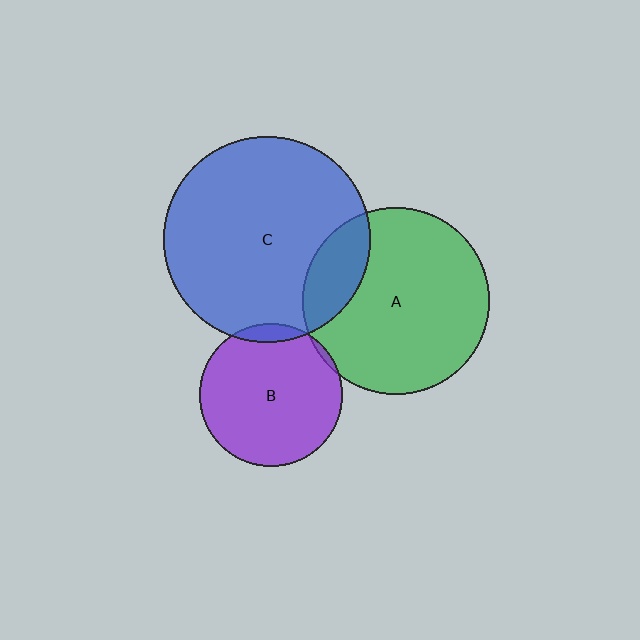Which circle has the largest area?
Circle C (blue).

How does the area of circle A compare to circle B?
Approximately 1.7 times.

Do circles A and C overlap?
Yes.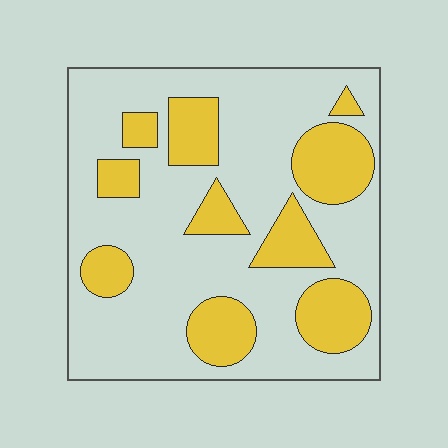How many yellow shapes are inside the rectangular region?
10.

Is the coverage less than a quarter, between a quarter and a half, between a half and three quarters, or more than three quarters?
Between a quarter and a half.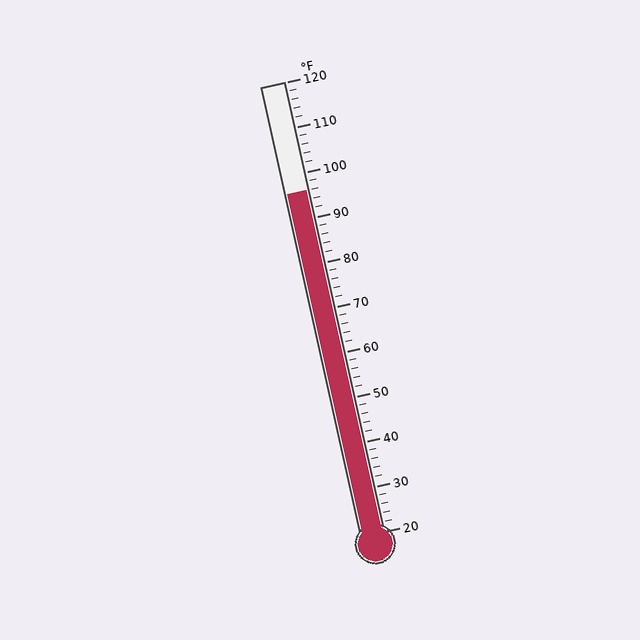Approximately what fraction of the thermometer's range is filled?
The thermometer is filled to approximately 75% of its range.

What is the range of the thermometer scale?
The thermometer scale ranges from 20°F to 120°F.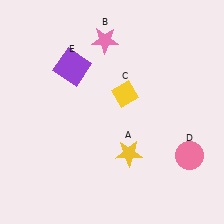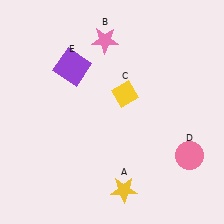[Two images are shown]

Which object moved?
The yellow star (A) moved down.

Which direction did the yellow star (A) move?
The yellow star (A) moved down.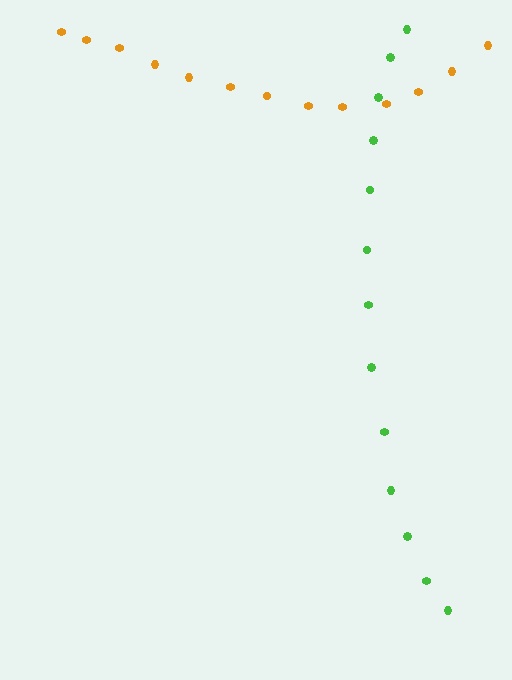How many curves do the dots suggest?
There are 2 distinct paths.